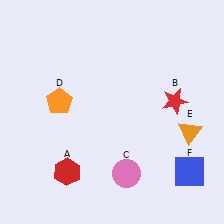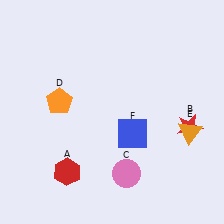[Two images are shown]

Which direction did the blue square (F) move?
The blue square (F) moved left.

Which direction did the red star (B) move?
The red star (B) moved down.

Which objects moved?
The objects that moved are: the red star (B), the blue square (F).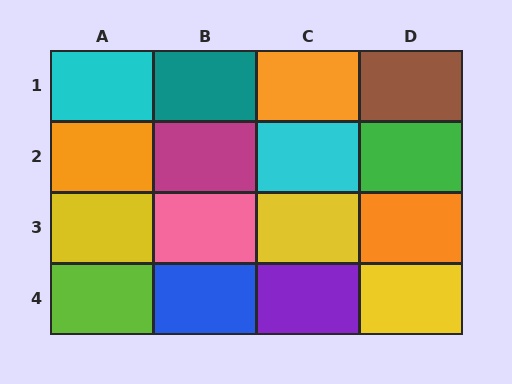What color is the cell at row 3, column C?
Yellow.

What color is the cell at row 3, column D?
Orange.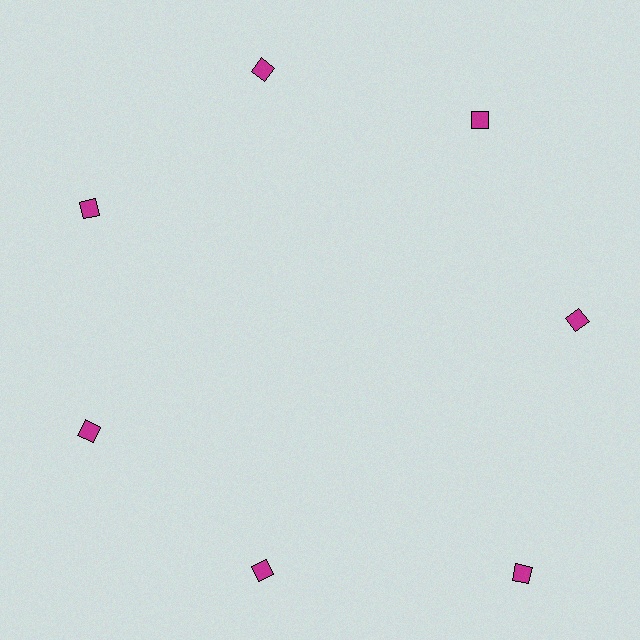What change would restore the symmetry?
The symmetry would be restored by moving it inward, back onto the ring so that all 7 diamonds sit at equal angles and equal distance from the center.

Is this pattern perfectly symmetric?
No. The 7 magenta diamonds are arranged in a ring, but one element near the 5 o'clock position is pushed outward from the center, breaking the 7-fold rotational symmetry.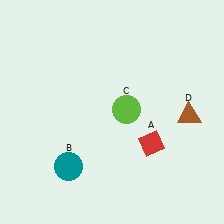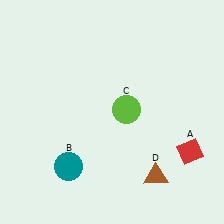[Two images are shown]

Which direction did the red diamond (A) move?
The red diamond (A) moved right.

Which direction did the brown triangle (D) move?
The brown triangle (D) moved down.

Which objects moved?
The objects that moved are: the red diamond (A), the brown triangle (D).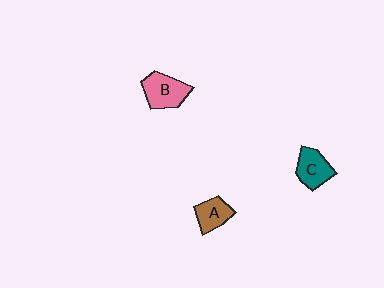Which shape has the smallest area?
Shape A (brown).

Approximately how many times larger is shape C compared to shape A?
Approximately 1.2 times.